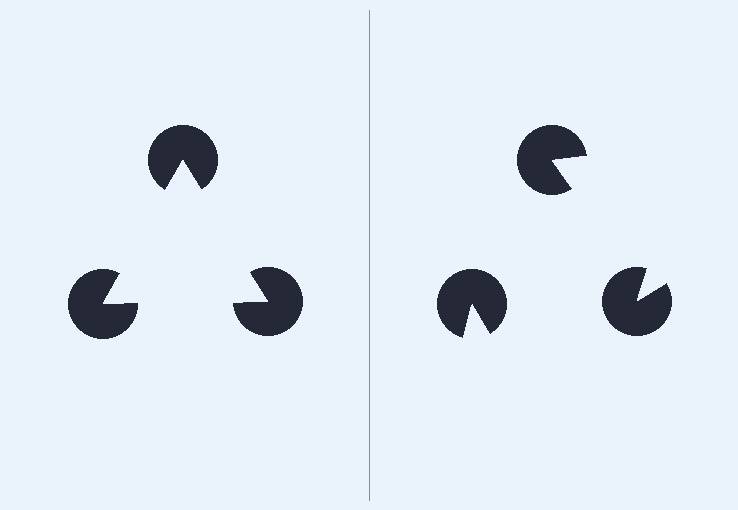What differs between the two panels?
The pac-man discs are positioned identically on both sides; only the wedge orientations differ. On the left they align to a triangle; on the right they are misaligned.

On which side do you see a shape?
An illusory triangle appears on the left side. On the right side the wedge cuts are rotated, so no coherent shape forms.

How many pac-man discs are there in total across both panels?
6 — 3 on each side.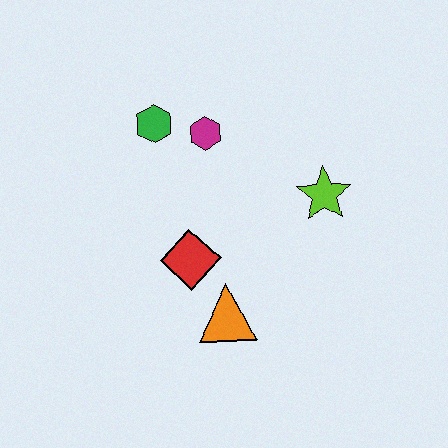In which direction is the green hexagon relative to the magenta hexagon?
The green hexagon is to the left of the magenta hexagon.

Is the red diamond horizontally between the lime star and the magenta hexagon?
No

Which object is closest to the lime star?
The magenta hexagon is closest to the lime star.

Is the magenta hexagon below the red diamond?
No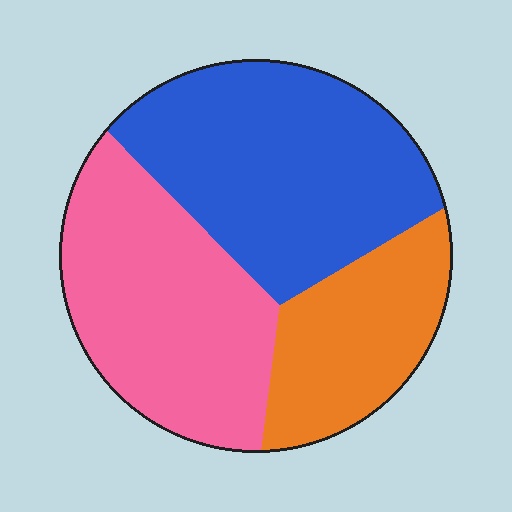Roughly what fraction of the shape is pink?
Pink covers about 35% of the shape.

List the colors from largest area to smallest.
From largest to smallest: blue, pink, orange.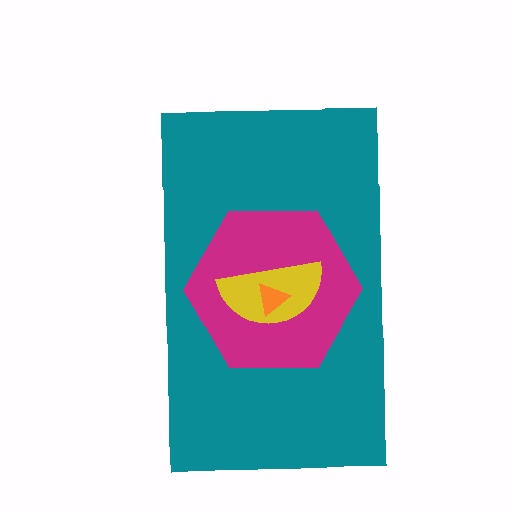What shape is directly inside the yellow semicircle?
The orange triangle.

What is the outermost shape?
The teal rectangle.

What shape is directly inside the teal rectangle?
The magenta hexagon.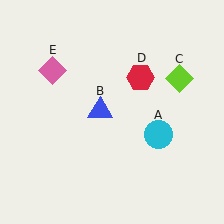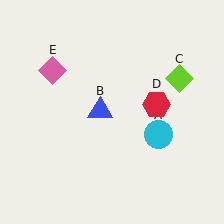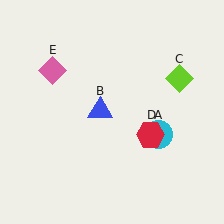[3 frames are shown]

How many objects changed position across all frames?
1 object changed position: red hexagon (object D).